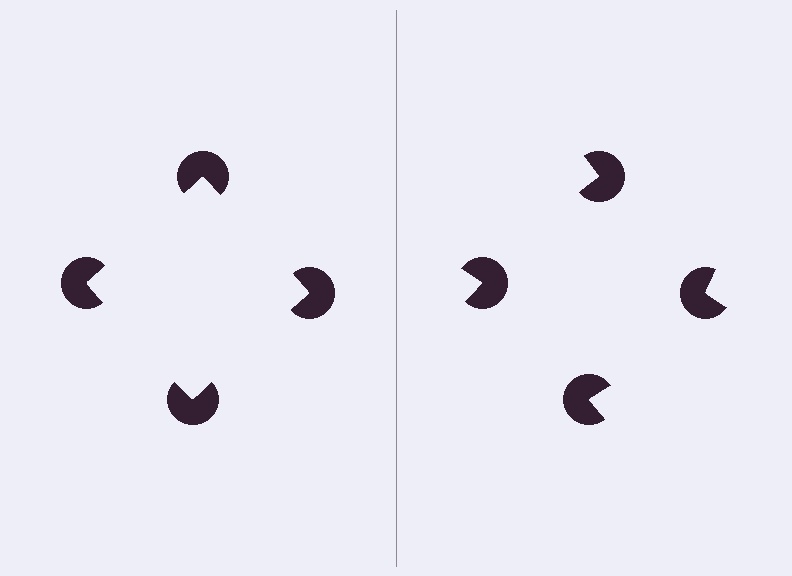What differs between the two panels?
The pac-man discs are positioned identically on both sides; only the wedge orientations differ. On the left they align to a square; on the right they are misaligned.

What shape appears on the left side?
An illusory square.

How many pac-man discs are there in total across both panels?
8 — 4 on each side.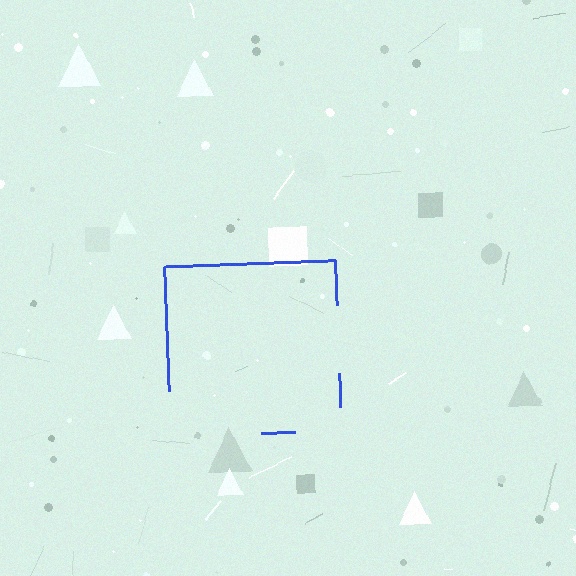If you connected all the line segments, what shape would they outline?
They would outline a square.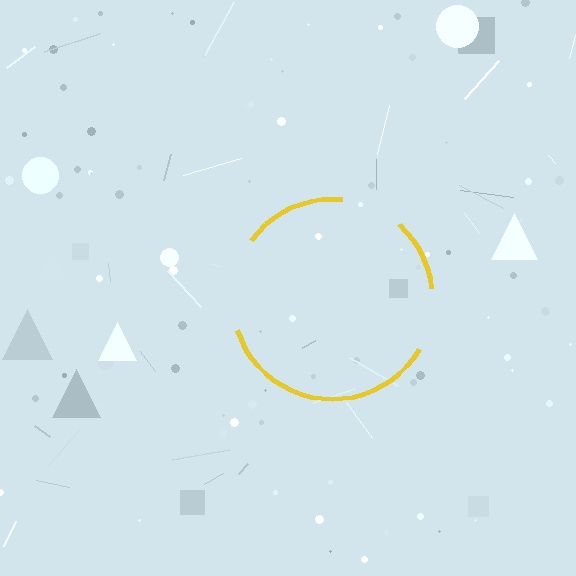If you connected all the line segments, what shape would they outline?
They would outline a circle.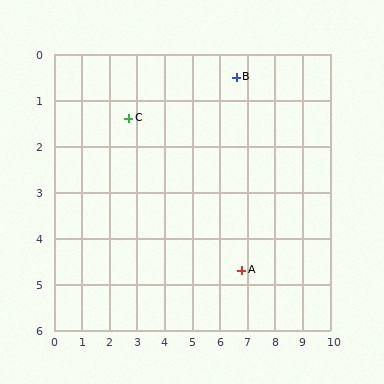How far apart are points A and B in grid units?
Points A and B are about 4.2 grid units apart.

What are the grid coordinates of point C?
Point C is at approximately (2.7, 1.4).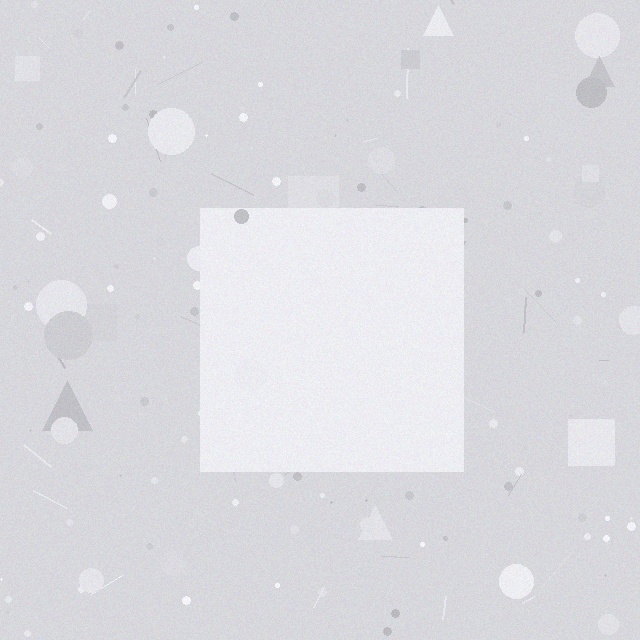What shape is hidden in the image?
A square is hidden in the image.